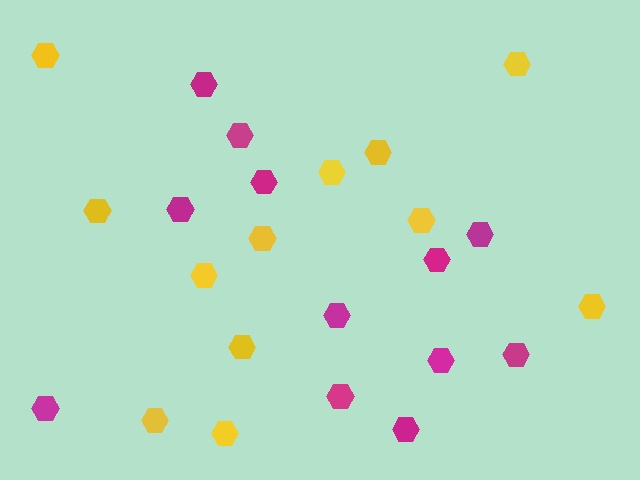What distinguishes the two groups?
There are 2 groups: one group of magenta hexagons (12) and one group of yellow hexagons (12).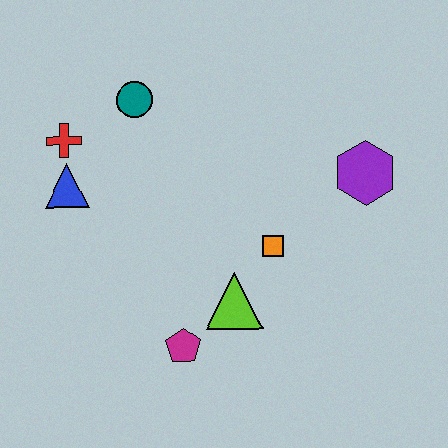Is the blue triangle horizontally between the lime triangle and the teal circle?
No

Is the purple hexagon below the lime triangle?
No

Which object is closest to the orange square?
The lime triangle is closest to the orange square.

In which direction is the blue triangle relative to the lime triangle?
The blue triangle is to the left of the lime triangle.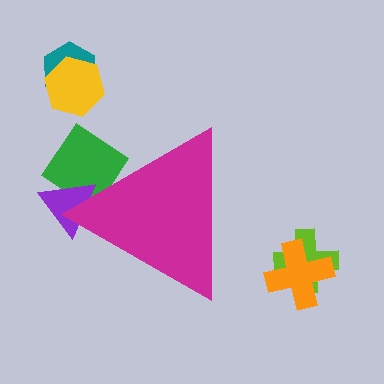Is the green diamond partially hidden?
Yes, the green diamond is partially hidden behind the magenta triangle.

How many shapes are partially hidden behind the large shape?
2 shapes are partially hidden.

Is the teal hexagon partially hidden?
No, the teal hexagon is fully visible.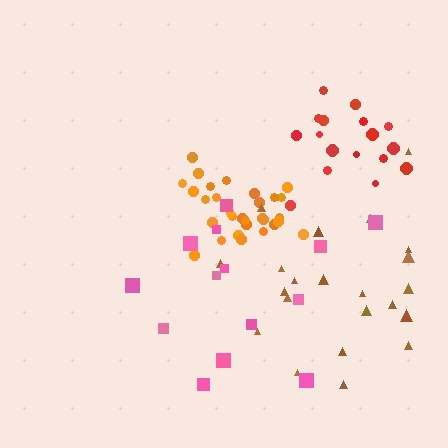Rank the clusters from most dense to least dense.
orange, red, brown, pink.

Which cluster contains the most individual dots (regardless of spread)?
Orange (30).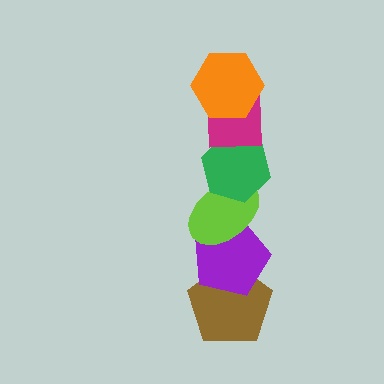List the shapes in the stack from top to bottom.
From top to bottom: the orange hexagon, the magenta square, the green hexagon, the lime ellipse, the purple pentagon, the brown pentagon.